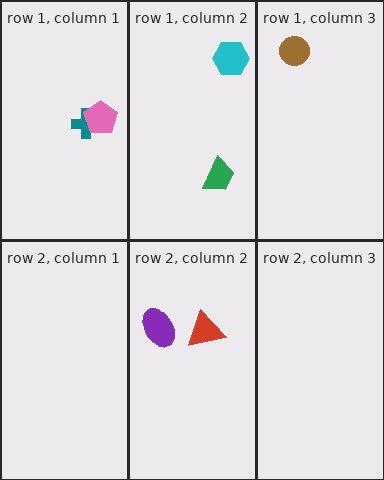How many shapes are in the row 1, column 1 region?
2.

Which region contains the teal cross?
The row 1, column 1 region.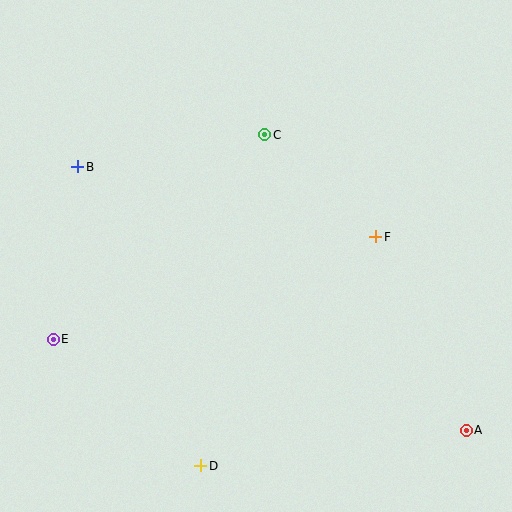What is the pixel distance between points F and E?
The distance between F and E is 339 pixels.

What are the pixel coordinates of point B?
Point B is at (78, 167).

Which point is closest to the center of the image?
Point F at (376, 237) is closest to the center.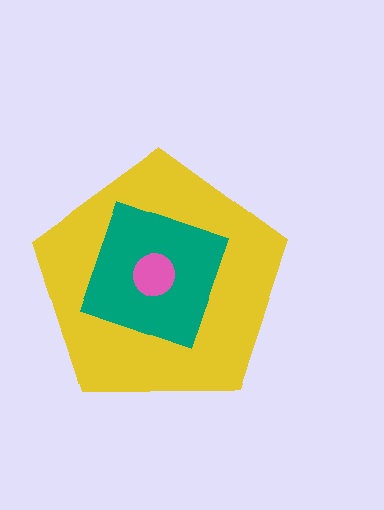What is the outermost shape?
The yellow pentagon.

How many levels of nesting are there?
3.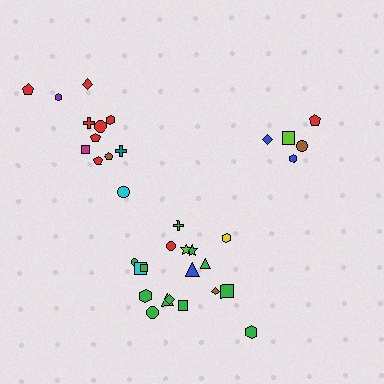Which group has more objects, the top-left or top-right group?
The top-left group.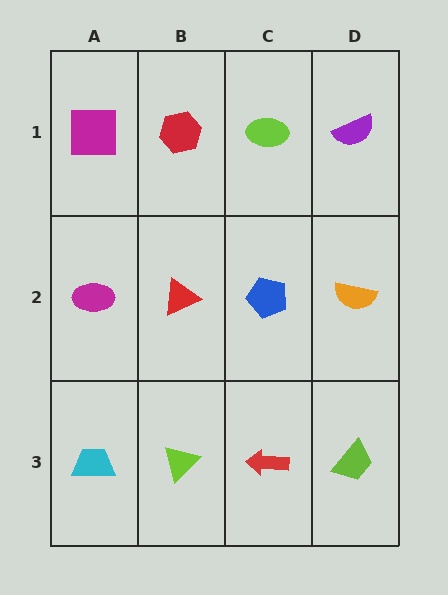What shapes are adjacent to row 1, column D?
An orange semicircle (row 2, column D), a lime ellipse (row 1, column C).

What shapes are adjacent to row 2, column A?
A magenta square (row 1, column A), a cyan trapezoid (row 3, column A), a red triangle (row 2, column B).